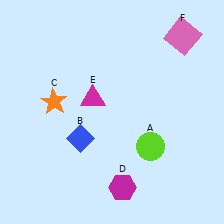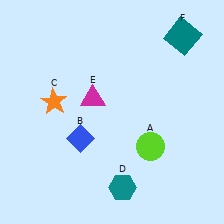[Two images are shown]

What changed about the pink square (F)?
In Image 1, F is pink. In Image 2, it changed to teal.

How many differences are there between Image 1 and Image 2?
There are 2 differences between the two images.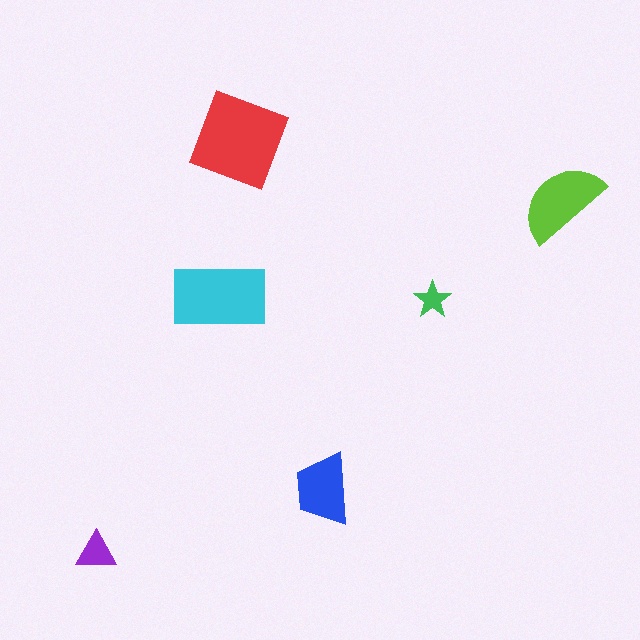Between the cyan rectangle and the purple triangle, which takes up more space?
The cyan rectangle.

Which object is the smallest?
The green star.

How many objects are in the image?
There are 6 objects in the image.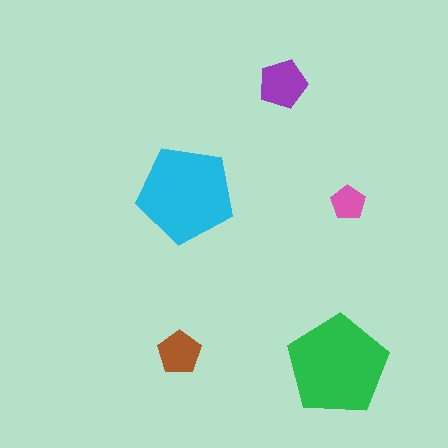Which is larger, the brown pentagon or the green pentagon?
The green one.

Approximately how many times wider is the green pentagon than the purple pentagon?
About 2 times wider.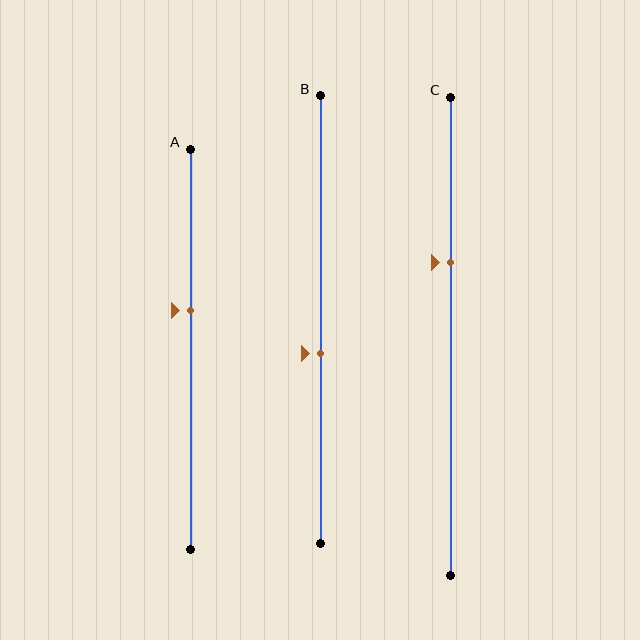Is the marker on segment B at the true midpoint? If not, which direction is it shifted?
No, the marker on segment B is shifted downward by about 7% of the segment length.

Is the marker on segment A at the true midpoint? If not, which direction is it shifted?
No, the marker on segment A is shifted upward by about 10% of the segment length.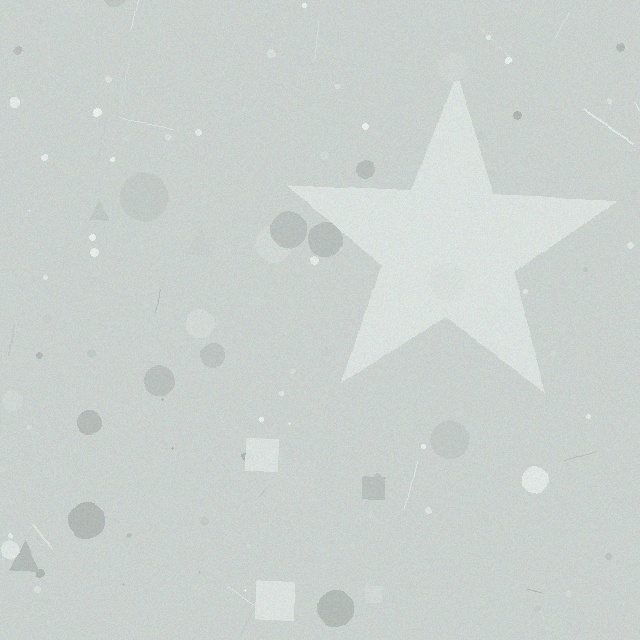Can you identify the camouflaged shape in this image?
The camouflaged shape is a star.